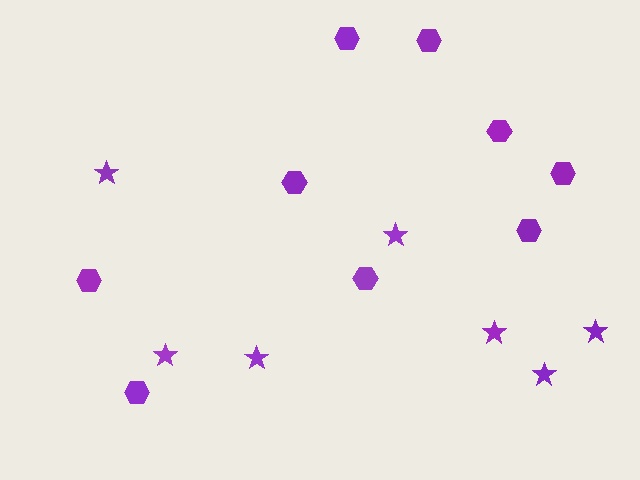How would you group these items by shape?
There are 2 groups: one group of hexagons (9) and one group of stars (7).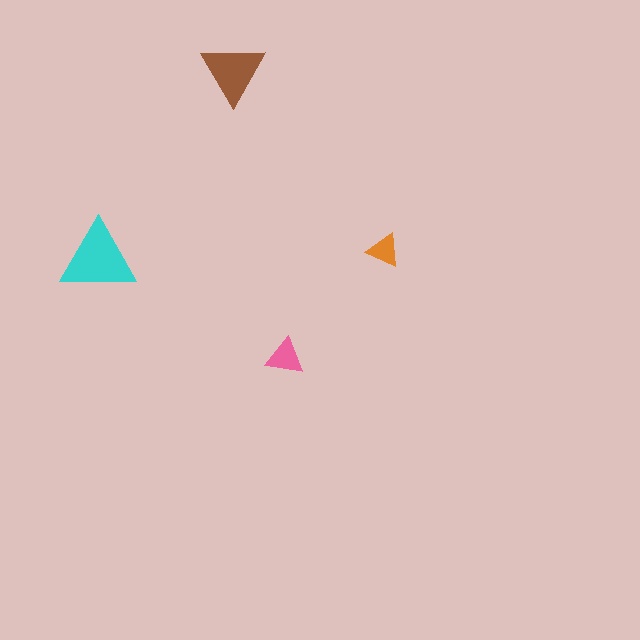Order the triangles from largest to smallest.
the cyan one, the brown one, the pink one, the orange one.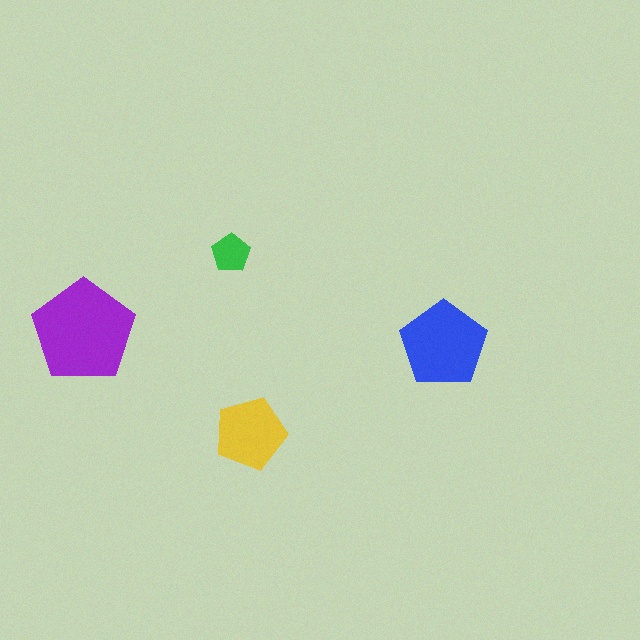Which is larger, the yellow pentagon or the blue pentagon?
The blue one.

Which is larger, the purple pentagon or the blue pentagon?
The purple one.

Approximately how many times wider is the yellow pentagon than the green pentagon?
About 2 times wider.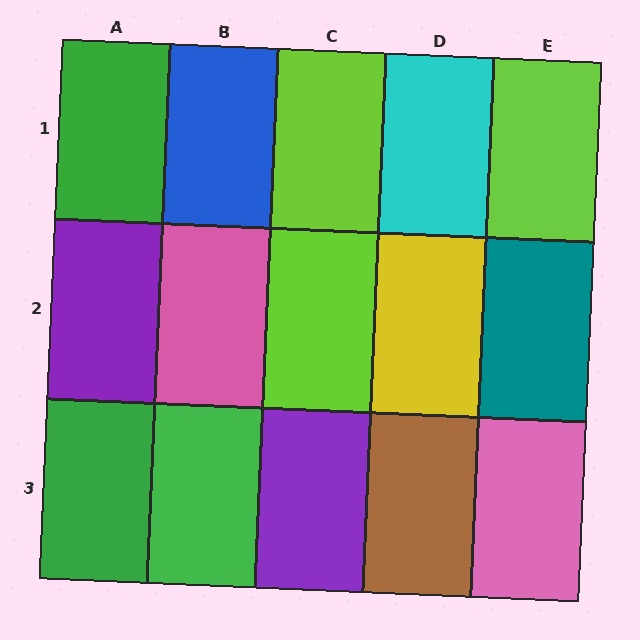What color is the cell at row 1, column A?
Green.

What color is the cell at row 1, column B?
Blue.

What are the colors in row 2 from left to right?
Purple, pink, lime, yellow, teal.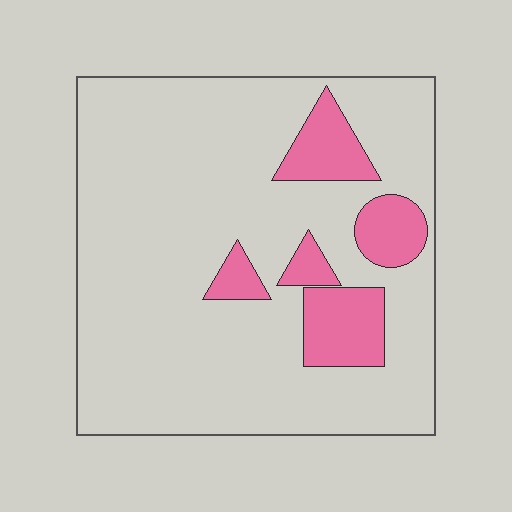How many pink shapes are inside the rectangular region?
5.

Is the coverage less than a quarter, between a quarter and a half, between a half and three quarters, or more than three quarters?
Less than a quarter.